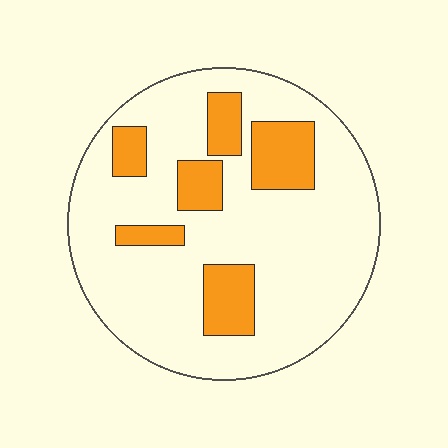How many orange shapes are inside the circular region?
6.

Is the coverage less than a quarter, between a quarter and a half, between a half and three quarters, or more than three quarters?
Less than a quarter.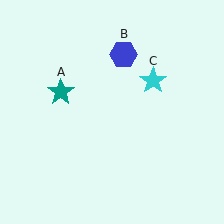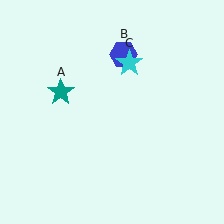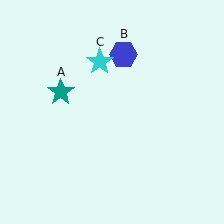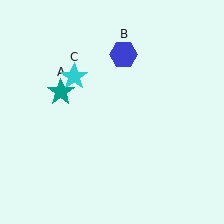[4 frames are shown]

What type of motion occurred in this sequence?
The cyan star (object C) rotated counterclockwise around the center of the scene.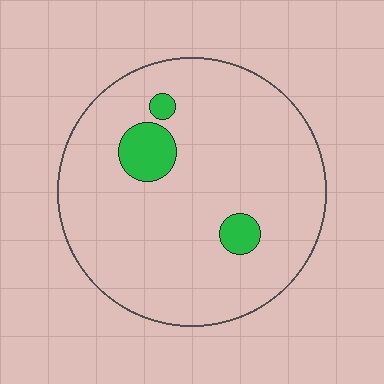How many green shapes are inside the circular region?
3.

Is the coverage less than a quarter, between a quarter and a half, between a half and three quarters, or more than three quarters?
Less than a quarter.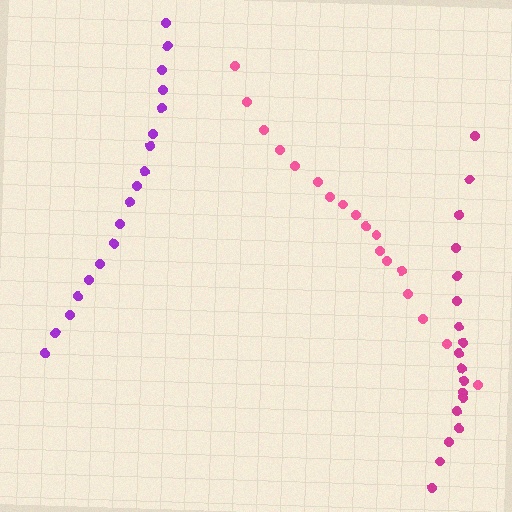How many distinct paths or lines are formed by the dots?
There are 3 distinct paths.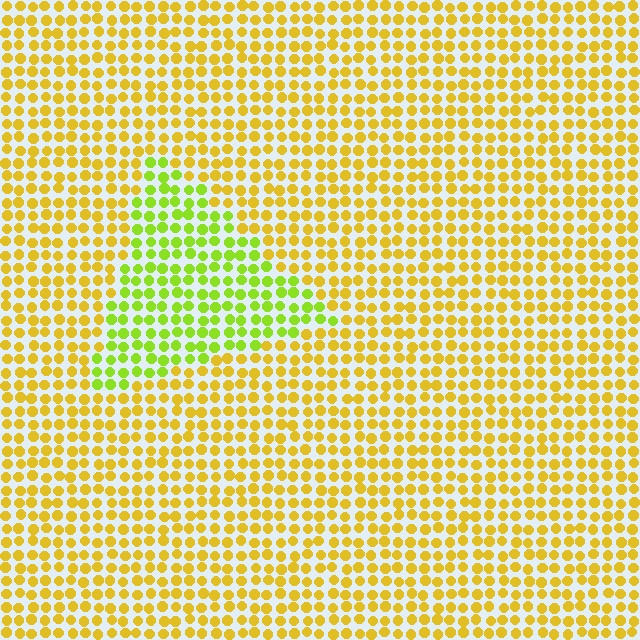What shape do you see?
I see a triangle.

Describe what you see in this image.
The image is filled with small yellow elements in a uniform arrangement. A triangle-shaped region is visible where the elements are tinted to a slightly different hue, forming a subtle color boundary.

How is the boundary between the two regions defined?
The boundary is defined purely by a slight shift in hue (about 38 degrees). Spacing, size, and orientation are identical on both sides.